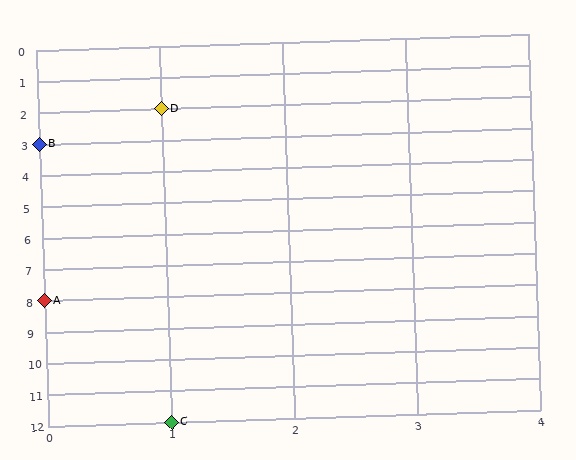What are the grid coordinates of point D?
Point D is at grid coordinates (1, 2).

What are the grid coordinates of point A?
Point A is at grid coordinates (0, 8).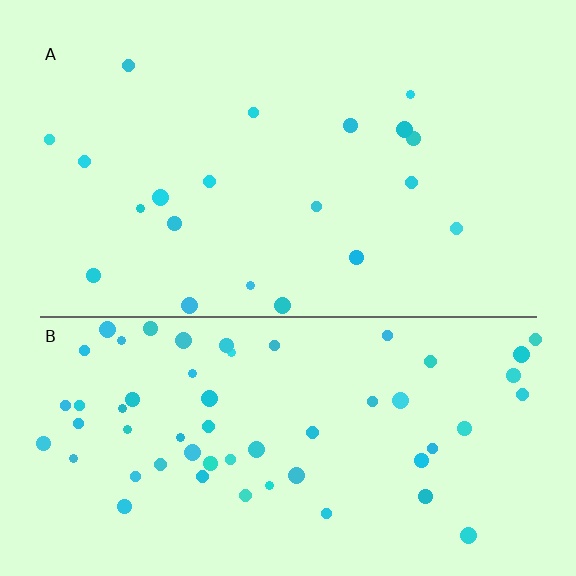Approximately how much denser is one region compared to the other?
Approximately 2.9× — region B over region A.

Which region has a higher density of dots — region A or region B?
B (the bottom).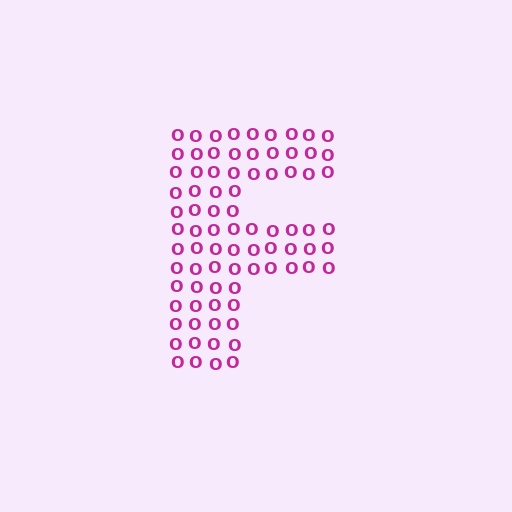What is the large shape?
The large shape is the letter F.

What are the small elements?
The small elements are letter O's.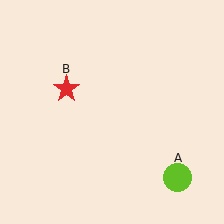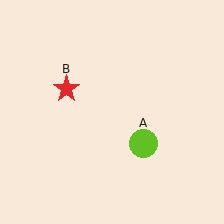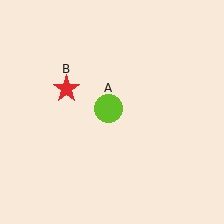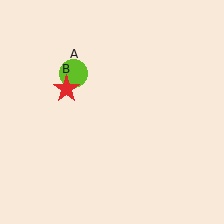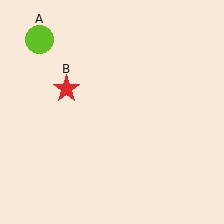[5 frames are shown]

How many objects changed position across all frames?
1 object changed position: lime circle (object A).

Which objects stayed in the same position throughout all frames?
Red star (object B) remained stationary.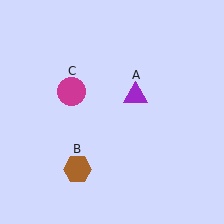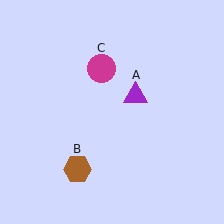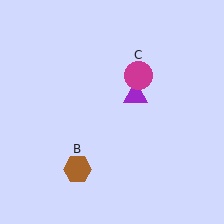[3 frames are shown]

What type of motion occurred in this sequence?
The magenta circle (object C) rotated clockwise around the center of the scene.